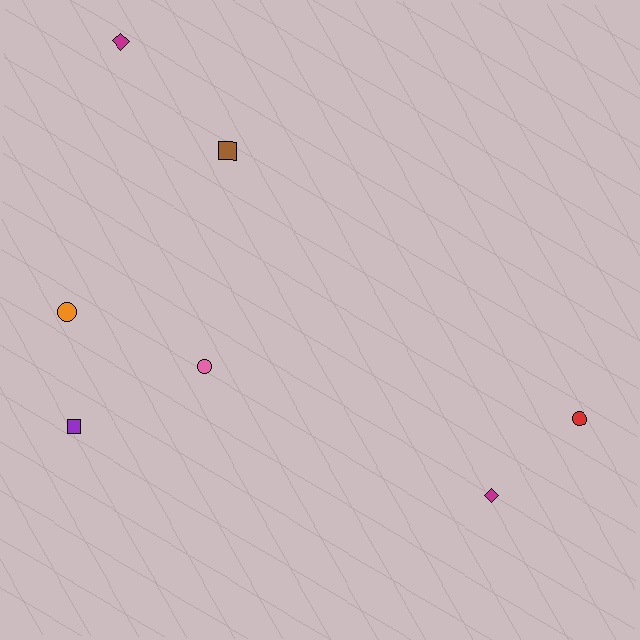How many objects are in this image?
There are 7 objects.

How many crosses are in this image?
There are no crosses.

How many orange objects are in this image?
There is 1 orange object.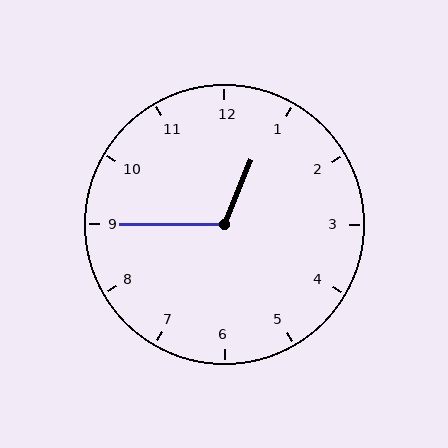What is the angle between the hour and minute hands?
Approximately 112 degrees.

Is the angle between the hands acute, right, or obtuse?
It is obtuse.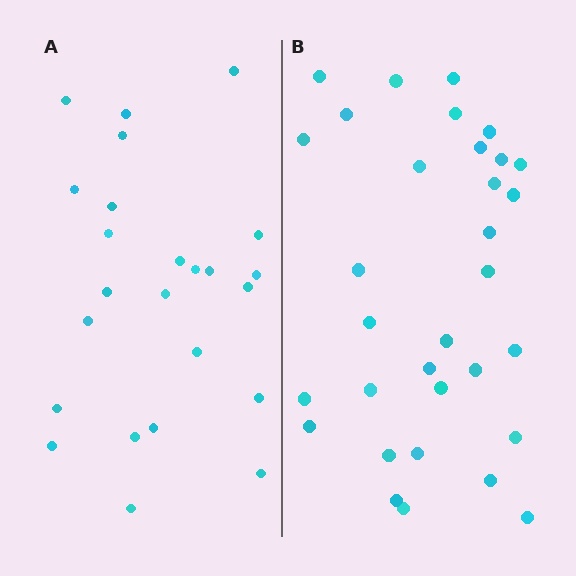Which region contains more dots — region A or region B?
Region B (the right region) has more dots.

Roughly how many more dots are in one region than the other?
Region B has roughly 8 or so more dots than region A.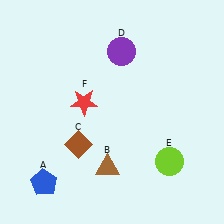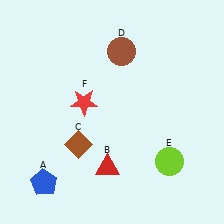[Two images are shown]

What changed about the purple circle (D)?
In Image 1, D is purple. In Image 2, it changed to brown.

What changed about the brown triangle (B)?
In Image 1, B is brown. In Image 2, it changed to red.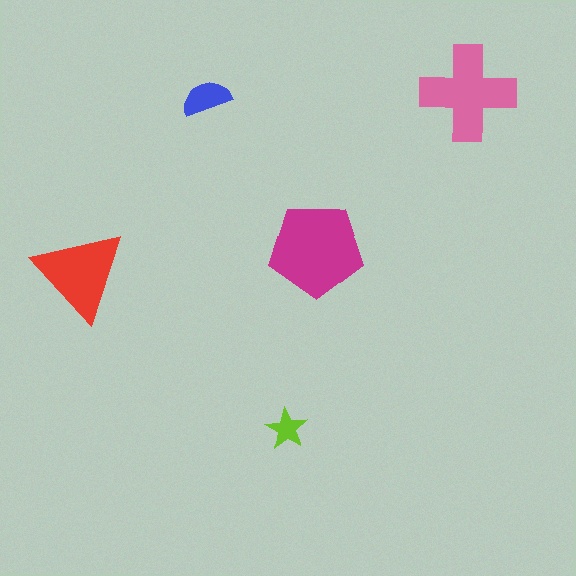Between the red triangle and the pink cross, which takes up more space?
The pink cross.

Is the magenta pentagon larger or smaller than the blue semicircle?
Larger.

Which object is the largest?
The magenta pentagon.